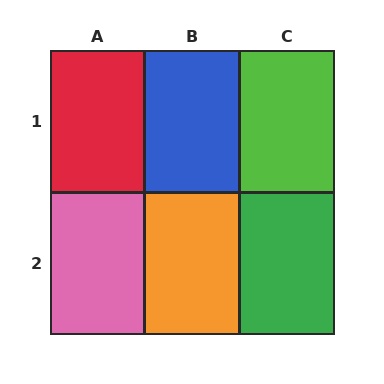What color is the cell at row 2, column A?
Pink.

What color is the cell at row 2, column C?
Green.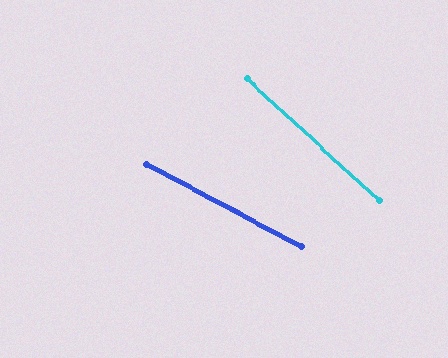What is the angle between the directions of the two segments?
Approximately 15 degrees.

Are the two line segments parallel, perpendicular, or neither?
Neither parallel nor perpendicular — they differ by about 15°.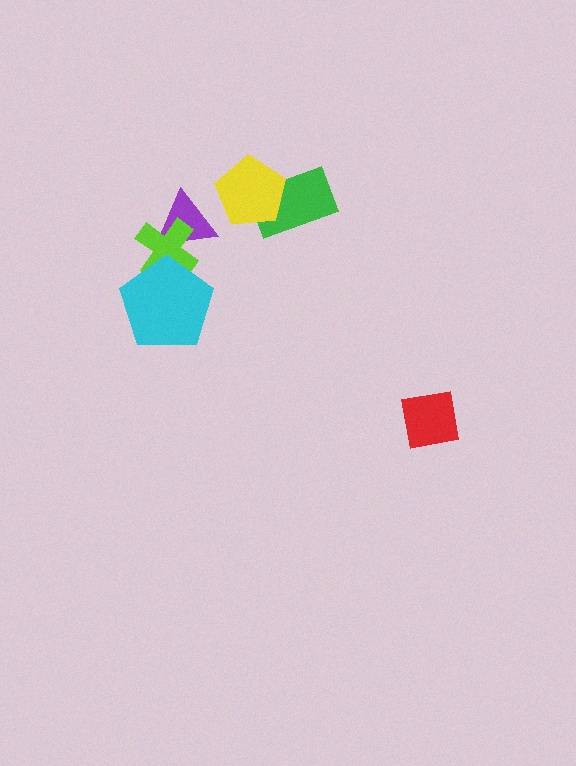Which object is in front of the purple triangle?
The lime cross is in front of the purple triangle.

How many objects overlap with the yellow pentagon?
1 object overlaps with the yellow pentagon.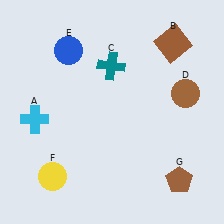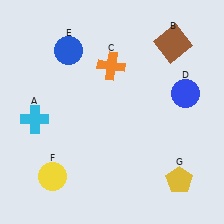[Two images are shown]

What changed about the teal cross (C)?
In Image 1, C is teal. In Image 2, it changed to orange.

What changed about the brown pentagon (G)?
In Image 1, G is brown. In Image 2, it changed to yellow.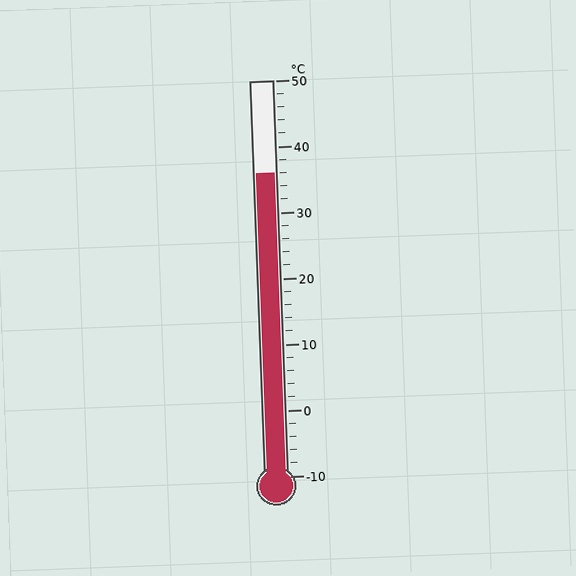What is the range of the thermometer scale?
The thermometer scale ranges from -10°C to 50°C.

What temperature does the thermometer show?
The thermometer shows approximately 36°C.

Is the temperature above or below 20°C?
The temperature is above 20°C.